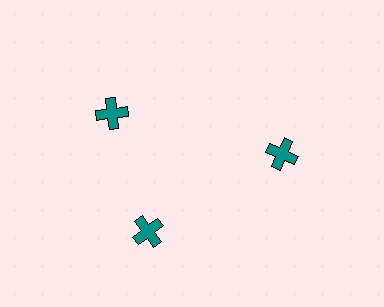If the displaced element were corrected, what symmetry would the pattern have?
It would have 3-fold rotational symmetry — the pattern would map onto itself every 120 degrees.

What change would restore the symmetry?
The symmetry would be restored by rotating it back into even spacing with its neighbors so that all 3 crosses sit at equal angles and equal distance from the center.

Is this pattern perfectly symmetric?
No. The 3 teal crosses are arranged in a ring, but one element near the 11 o'clock position is rotated out of alignment along the ring, breaking the 3-fold rotational symmetry.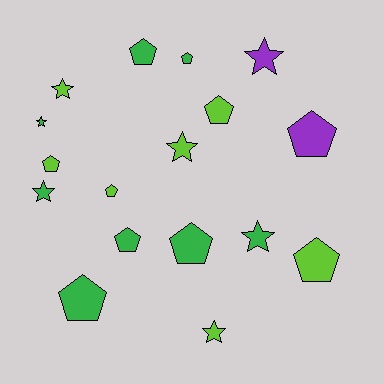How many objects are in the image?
There are 17 objects.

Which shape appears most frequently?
Pentagon, with 10 objects.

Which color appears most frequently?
Green, with 8 objects.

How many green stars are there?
There are 3 green stars.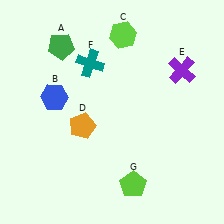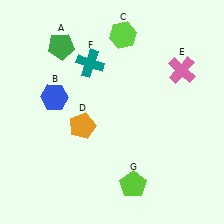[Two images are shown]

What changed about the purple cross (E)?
In Image 1, E is purple. In Image 2, it changed to pink.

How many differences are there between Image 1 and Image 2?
There is 1 difference between the two images.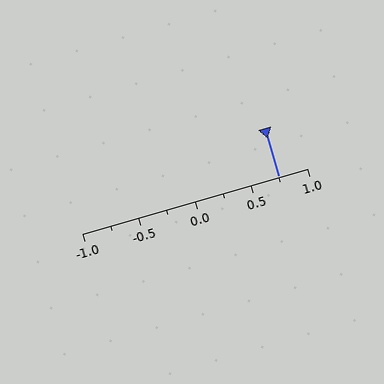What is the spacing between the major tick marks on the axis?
The major ticks are spaced 0.5 apart.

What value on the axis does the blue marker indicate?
The marker indicates approximately 0.75.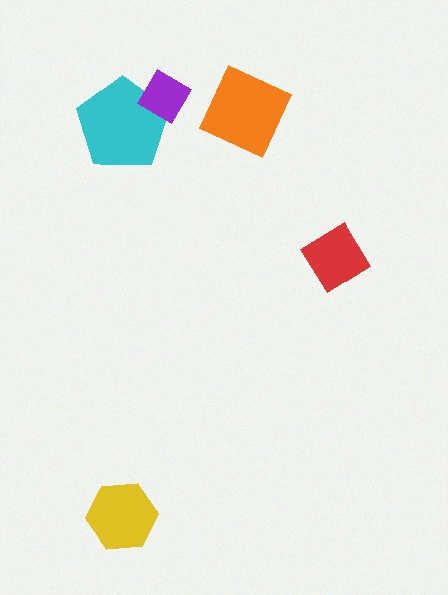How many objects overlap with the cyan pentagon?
1 object overlaps with the cyan pentagon.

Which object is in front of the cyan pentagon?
The purple diamond is in front of the cyan pentagon.